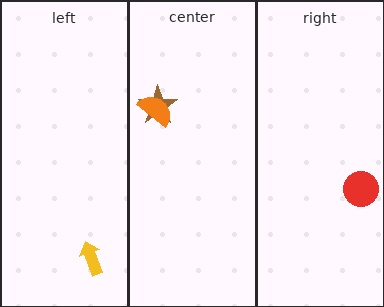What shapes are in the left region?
The yellow arrow.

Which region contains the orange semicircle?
The center region.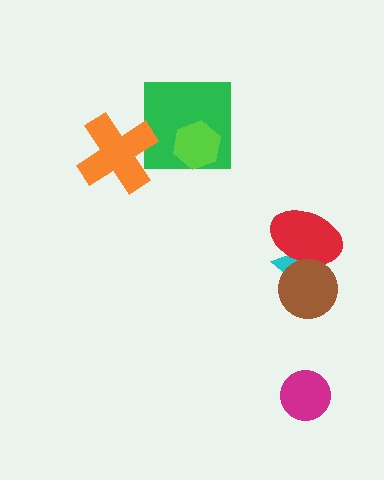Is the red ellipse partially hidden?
Yes, it is partially covered by another shape.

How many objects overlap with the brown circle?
2 objects overlap with the brown circle.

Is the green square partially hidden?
Yes, it is partially covered by another shape.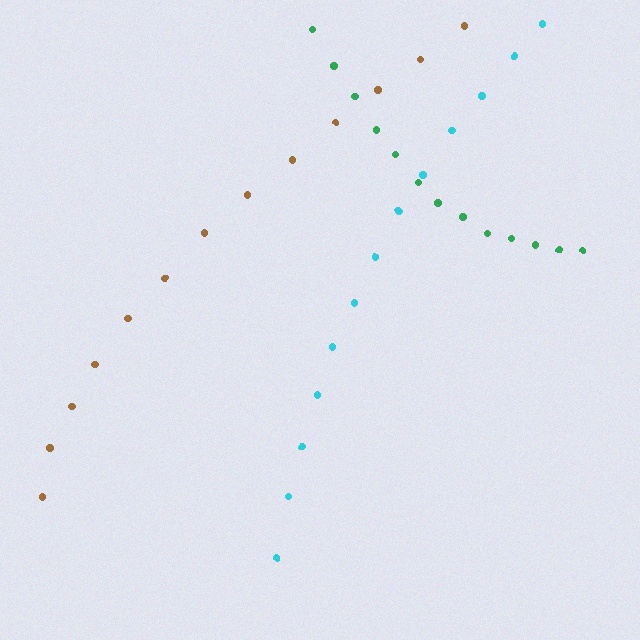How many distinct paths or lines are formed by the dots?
There are 3 distinct paths.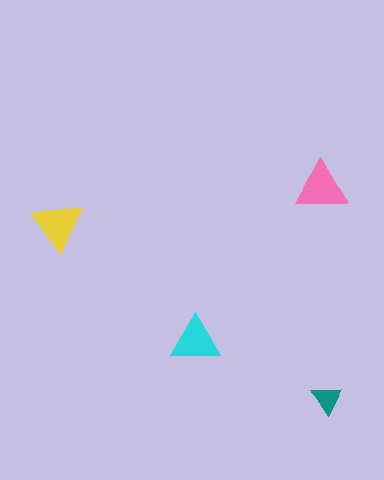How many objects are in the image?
There are 4 objects in the image.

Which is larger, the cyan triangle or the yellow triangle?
The yellow one.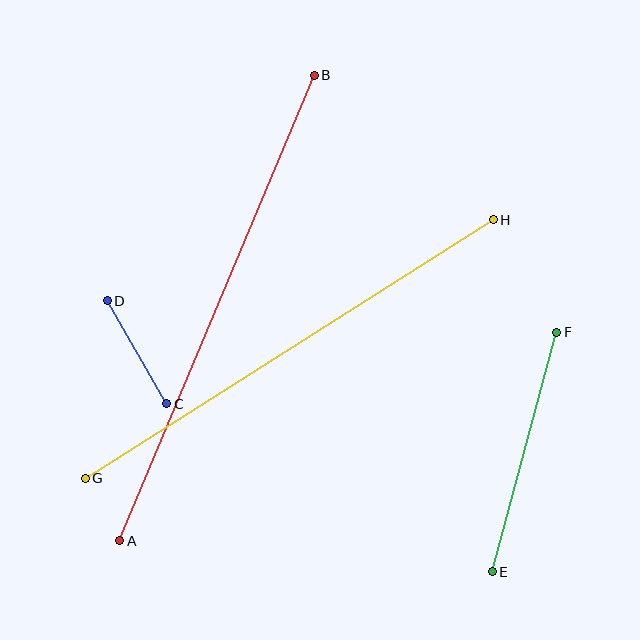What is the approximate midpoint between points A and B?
The midpoint is at approximately (217, 308) pixels.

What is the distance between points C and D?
The distance is approximately 119 pixels.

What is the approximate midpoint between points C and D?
The midpoint is at approximately (137, 352) pixels.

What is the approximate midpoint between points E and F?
The midpoint is at approximately (525, 452) pixels.